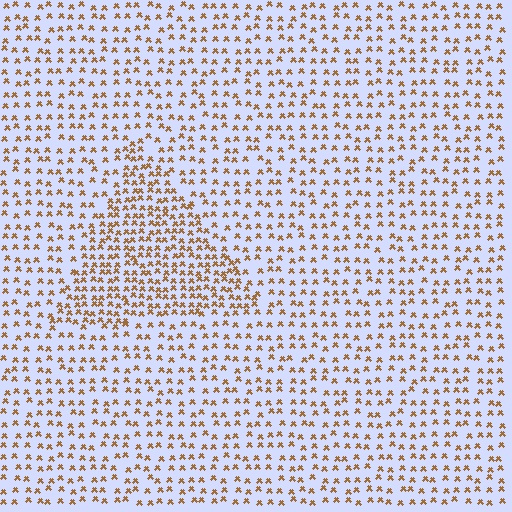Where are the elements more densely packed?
The elements are more densely packed inside the triangle boundary.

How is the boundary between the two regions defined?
The boundary is defined by a change in element density (approximately 1.8x ratio). All elements are the same color, size, and shape.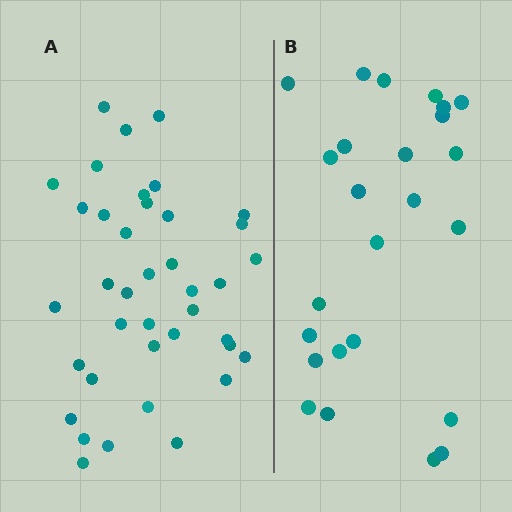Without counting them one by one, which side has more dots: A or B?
Region A (the left region) has more dots.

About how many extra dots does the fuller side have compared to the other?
Region A has approximately 15 more dots than region B.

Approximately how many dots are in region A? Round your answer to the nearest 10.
About 40 dots. (The exact count is 39, which rounds to 40.)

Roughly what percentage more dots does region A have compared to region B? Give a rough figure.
About 55% more.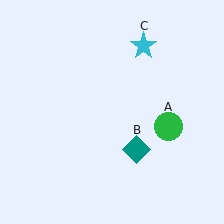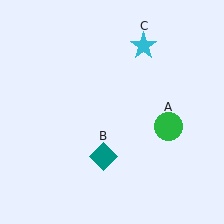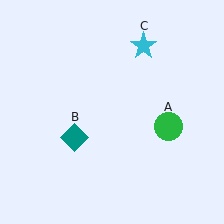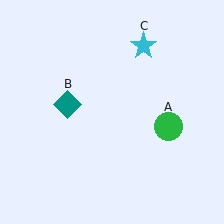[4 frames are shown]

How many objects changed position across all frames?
1 object changed position: teal diamond (object B).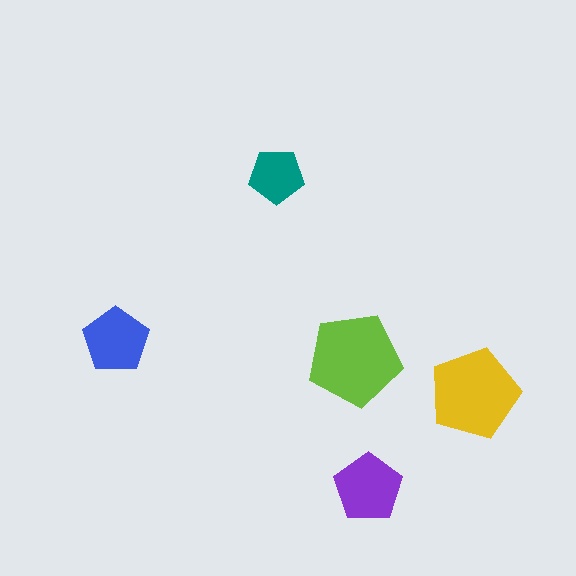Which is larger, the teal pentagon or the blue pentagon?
The blue one.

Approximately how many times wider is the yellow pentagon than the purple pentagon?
About 1.5 times wider.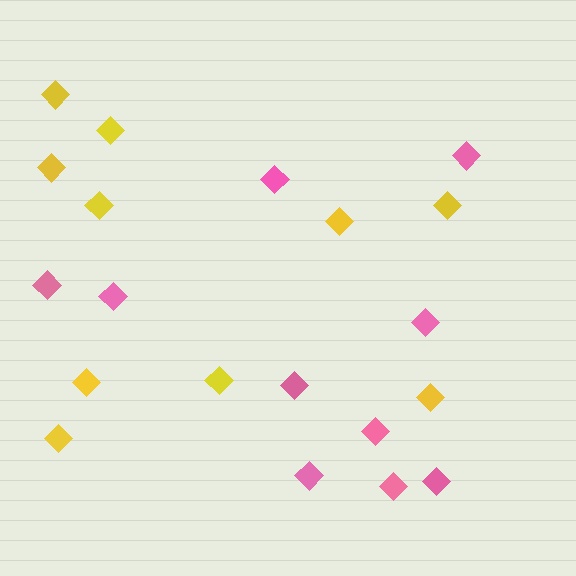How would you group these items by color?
There are 2 groups: one group of yellow diamonds (10) and one group of pink diamonds (10).